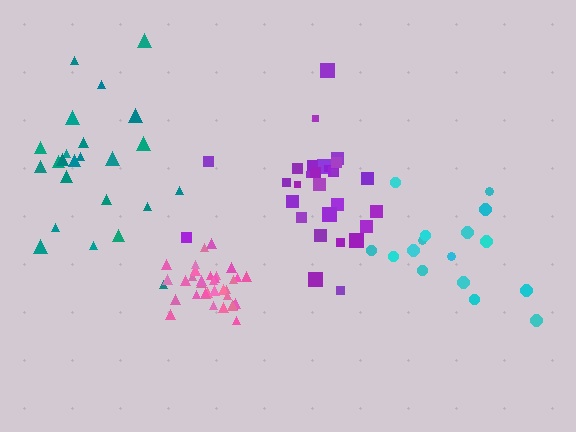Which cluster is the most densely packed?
Pink.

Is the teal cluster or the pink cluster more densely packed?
Pink.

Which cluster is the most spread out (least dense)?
Teal.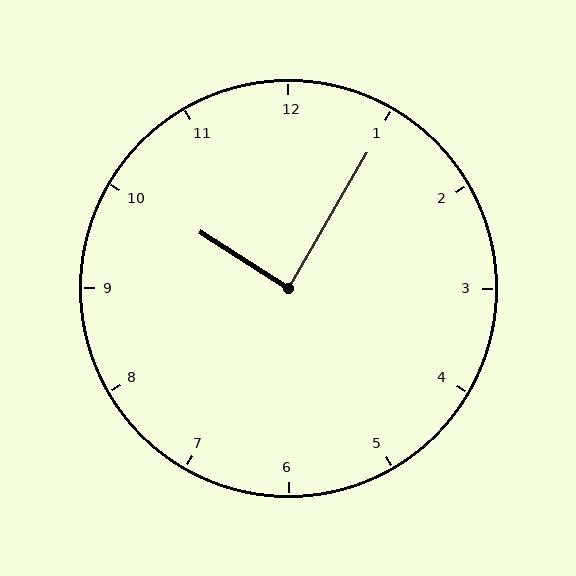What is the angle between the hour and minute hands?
Approximately 88 degrees.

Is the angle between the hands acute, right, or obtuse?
It is right.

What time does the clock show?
10:05.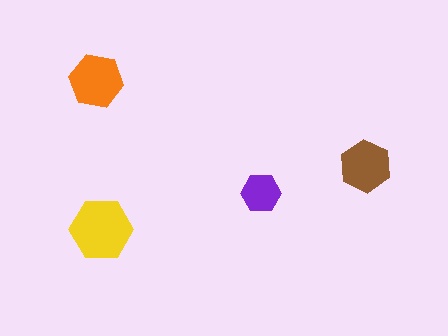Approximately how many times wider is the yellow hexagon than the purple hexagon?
About 1.5 times wider.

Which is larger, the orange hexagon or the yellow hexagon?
The yellow one.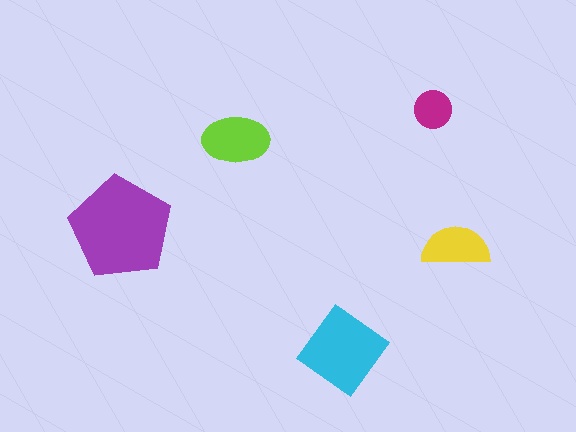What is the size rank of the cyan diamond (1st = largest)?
2nd.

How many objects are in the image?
There are 5 objects in the image.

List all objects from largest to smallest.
The purple pentagon, the cyan diamond, the lime ellipse, the yellow semicircle, the magenta circle.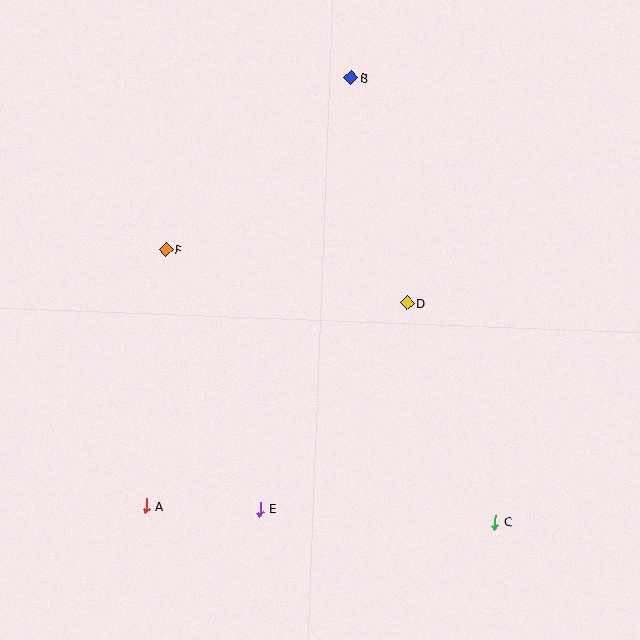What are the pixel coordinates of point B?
Point B is at (351, 78).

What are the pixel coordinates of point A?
Point A is at (146, 506).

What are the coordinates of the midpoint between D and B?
The midpoint between D and B is at (379, 190).